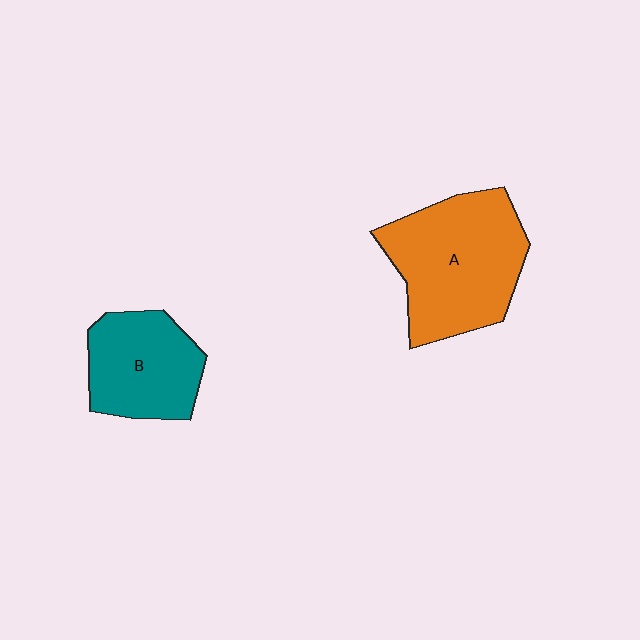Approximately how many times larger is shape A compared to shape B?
Approximately 1.5 times.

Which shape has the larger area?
Shape A (orange).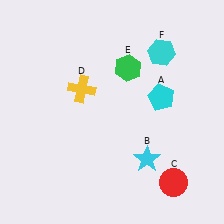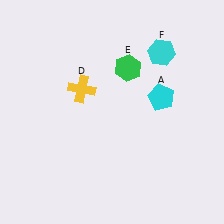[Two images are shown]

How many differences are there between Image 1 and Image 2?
There are 2 differences between the two images.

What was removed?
The cyan star (B), the red circle (C) were removed in Image 2.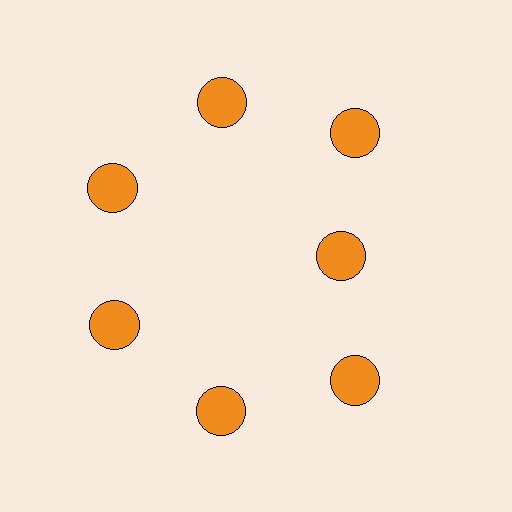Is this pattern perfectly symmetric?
No. The 7 orange circles are arranged in a ring, but one element near the 3 o'clock position is pulled inward toward the center, breaking the 7-fold rotational symmetry.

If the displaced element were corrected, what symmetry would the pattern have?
It would have 7-fold rotational symmetry — the pattern would map onto itself every 51 degrees.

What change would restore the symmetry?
The symmetry would be restored by moving it outward, back onto the ring so that all 7 circles sit at equal angles and equal distance from the center.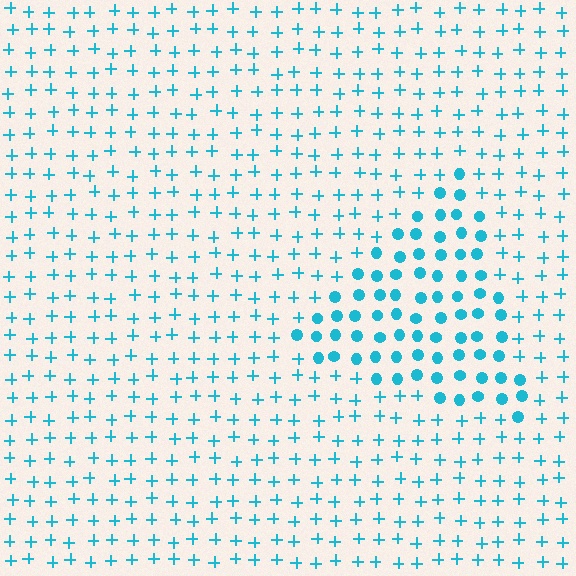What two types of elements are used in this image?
The image uses circles inside the triangle region and plus signs outside it.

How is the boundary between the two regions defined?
The boundary is defined by a change in element shape: circles inside vs. plus signs outside. All elements share the same color and spacing.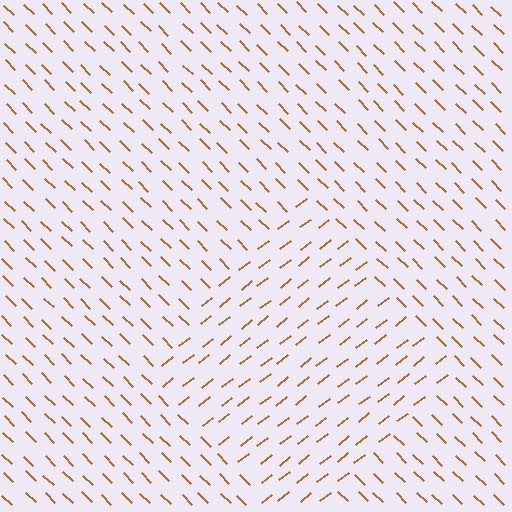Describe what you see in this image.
The image is filled with small brown line segments. A diamond region in the image has lines oriented differently from the surrounding lines, creating a visible texture boundary.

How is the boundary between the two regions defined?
The boundary is defined purely by a change in line orientation (approximately 83 degrees difference). All lines are the same color and thickness.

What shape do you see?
I see a diamond.